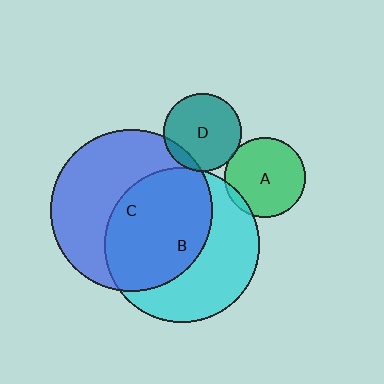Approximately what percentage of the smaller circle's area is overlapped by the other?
Approximately 5%.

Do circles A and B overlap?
Yes.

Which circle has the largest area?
Circle C (blue).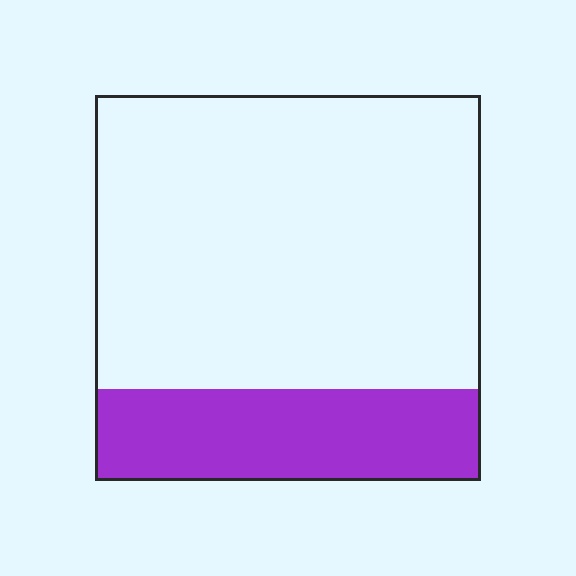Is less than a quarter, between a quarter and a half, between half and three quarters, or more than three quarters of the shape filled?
Less than a quarter.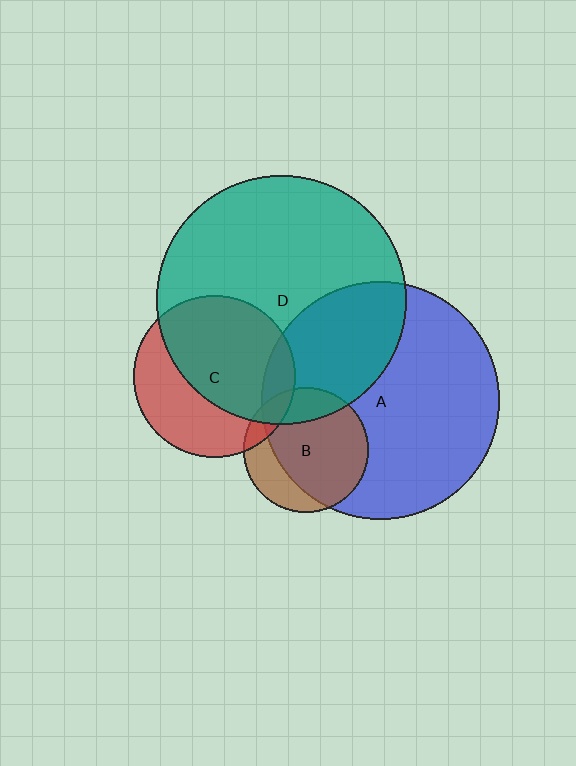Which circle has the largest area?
Circle D (teal).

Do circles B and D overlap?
Yes.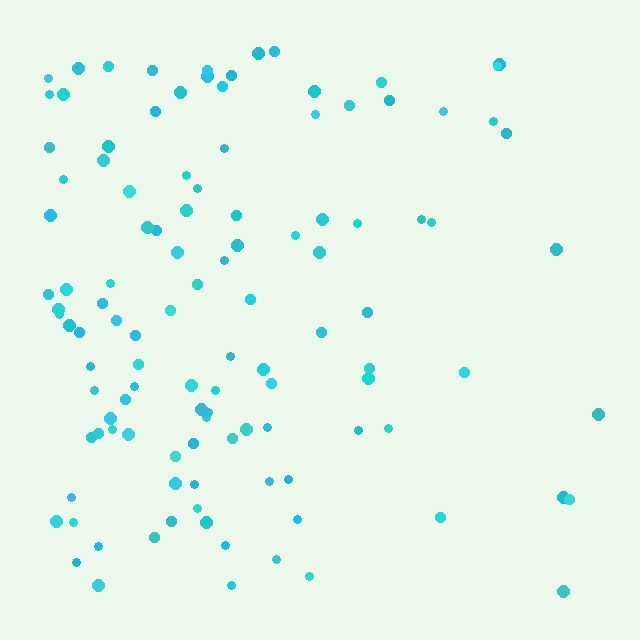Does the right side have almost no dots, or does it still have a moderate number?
Still a moderate number, just noticeably fewer than the left.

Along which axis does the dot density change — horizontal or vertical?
Horizontal.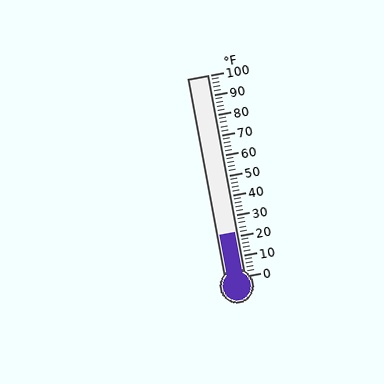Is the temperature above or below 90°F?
The temperature is below 90°F.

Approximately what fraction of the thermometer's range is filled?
The thermometer is filled to approximately 20% of its range.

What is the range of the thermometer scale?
The thermometer scale ranges from 0°F to 100°F.